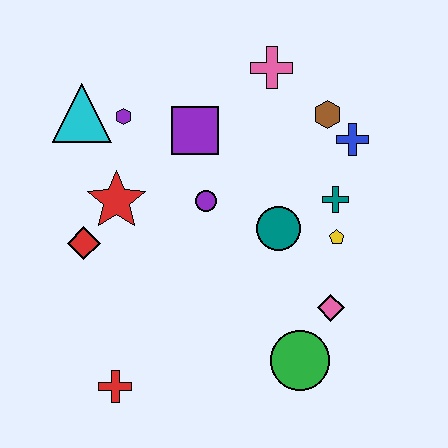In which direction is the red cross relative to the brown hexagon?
The red cross is below the brown hexagon.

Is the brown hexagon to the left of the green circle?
No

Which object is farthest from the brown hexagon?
The red cross is farthest from the brown hexagon.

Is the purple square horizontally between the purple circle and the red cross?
Yes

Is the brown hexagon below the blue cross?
No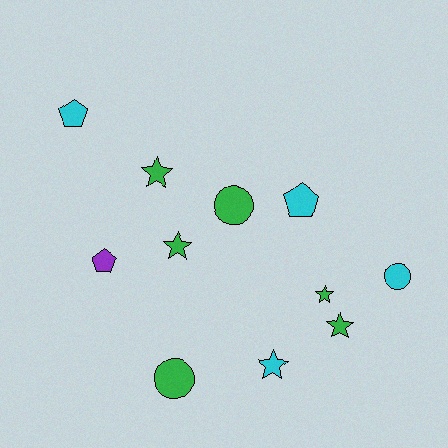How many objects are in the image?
There are 11 objects.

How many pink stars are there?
There are no pink stars.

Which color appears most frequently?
Green, with 6 objects.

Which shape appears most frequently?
Star, with 5 objects.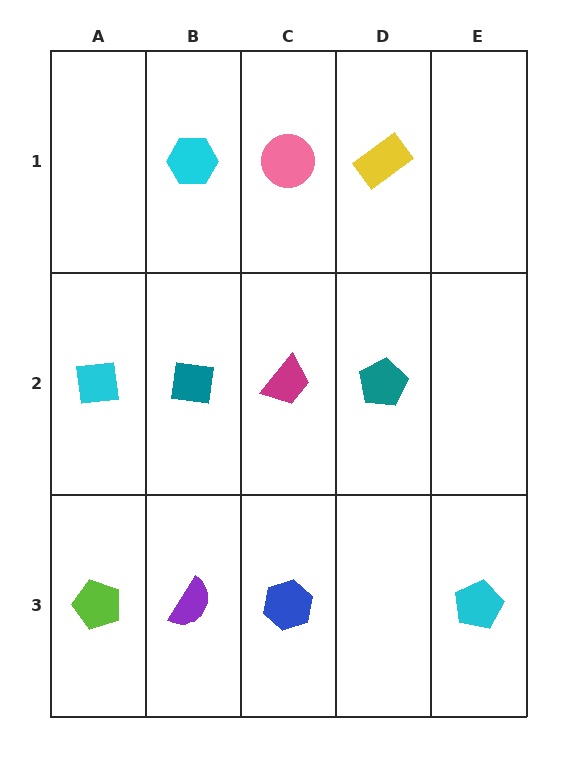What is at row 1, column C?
A pink circle.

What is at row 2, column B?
A teal square.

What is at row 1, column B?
A cyan hexagon.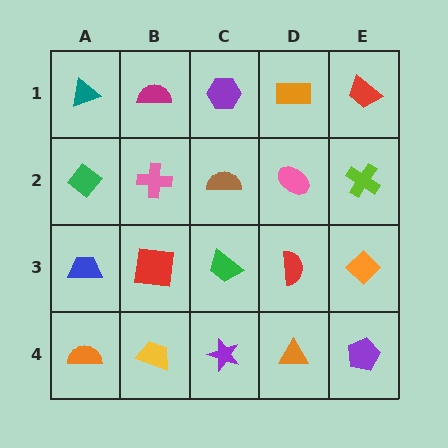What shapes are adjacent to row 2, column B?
A magenta semicircle (row 1, column B), a red square (row 3, column B), a green diamond (row 2, column A), a brown semicircle (row 2, column C).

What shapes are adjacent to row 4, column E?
An orange diamond (row 3, column E), an orange triangle (row 4, column D).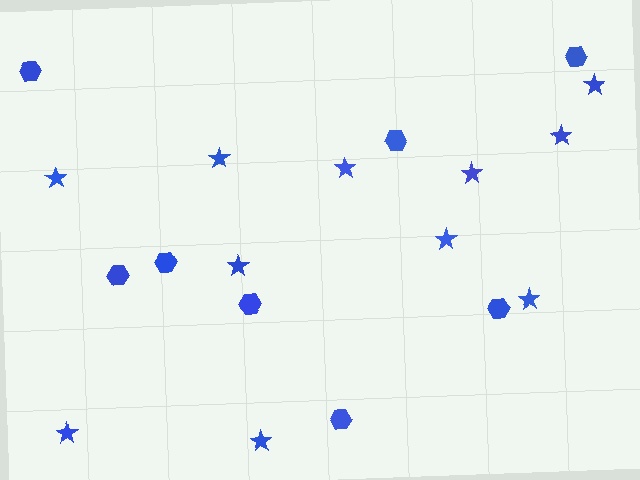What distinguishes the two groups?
There are 2 groups: one group of hexagons (8) and one group of stars (11).